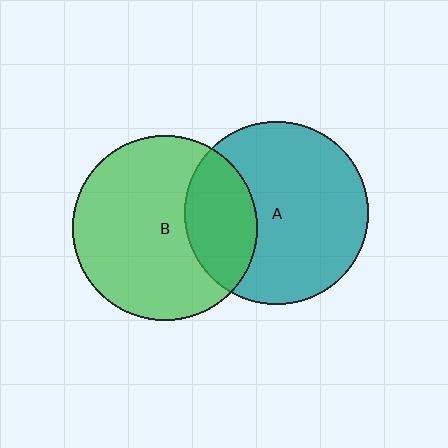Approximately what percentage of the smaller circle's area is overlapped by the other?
Approximately 25%.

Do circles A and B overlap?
Yes.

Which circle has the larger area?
Circle B (green).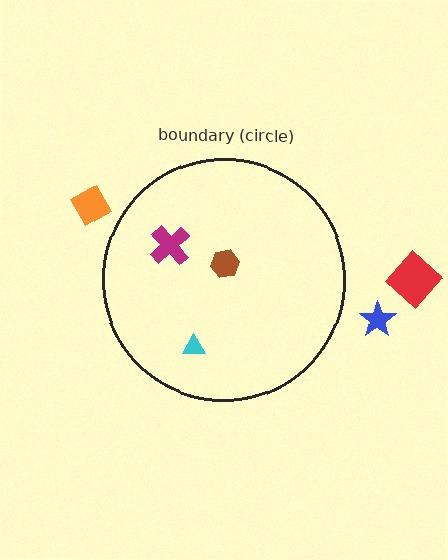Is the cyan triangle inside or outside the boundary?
Inside.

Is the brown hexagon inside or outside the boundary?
Inside.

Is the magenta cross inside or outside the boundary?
Inside.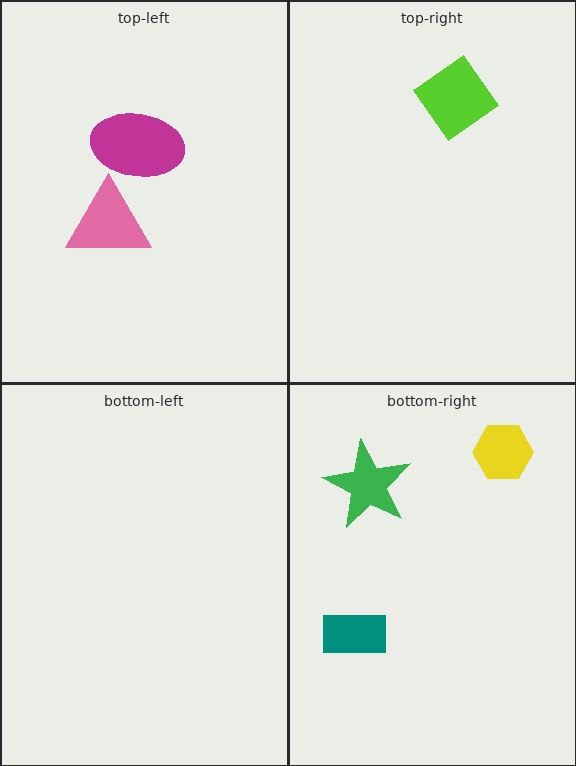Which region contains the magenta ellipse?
The top-left region.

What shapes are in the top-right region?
The lime diamond.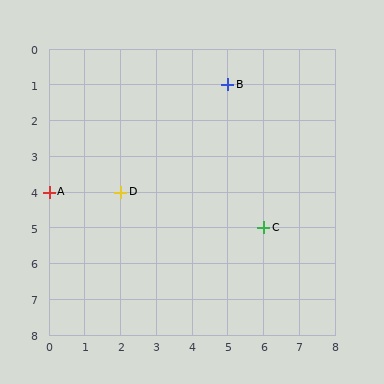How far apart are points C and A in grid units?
Points C and A are 6 columns and 1 row apart (about 6.1 grid units diagonally).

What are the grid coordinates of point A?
Point A is at grid coordinates (0, 4).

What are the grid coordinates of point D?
Point D is at grid coordinates (2, 4).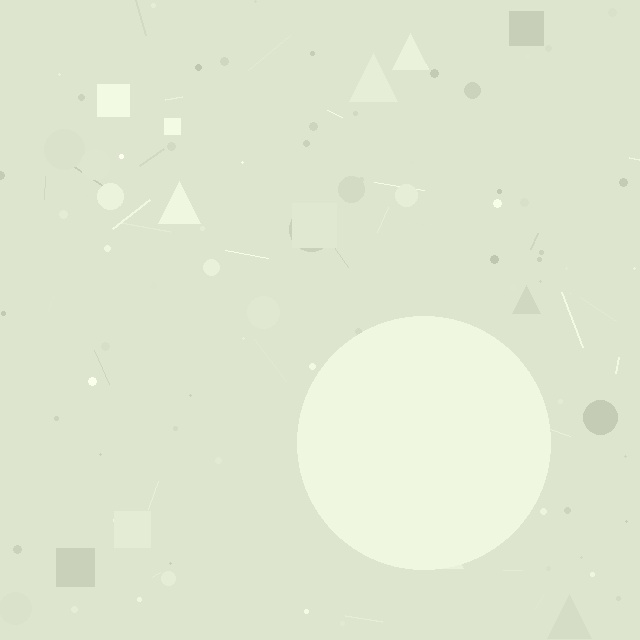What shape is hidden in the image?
A circle is hidden in the image.